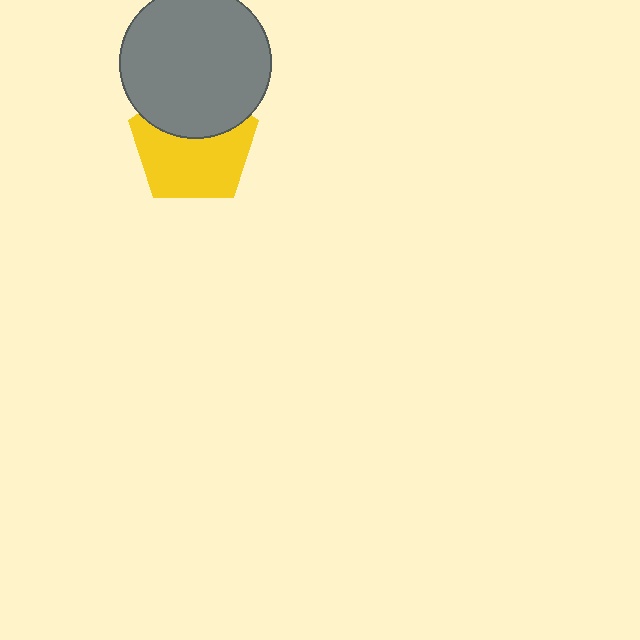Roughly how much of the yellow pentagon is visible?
About half of it is visible (roughly 62%).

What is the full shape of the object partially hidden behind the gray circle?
The partially hidden object is a yellow pentagon.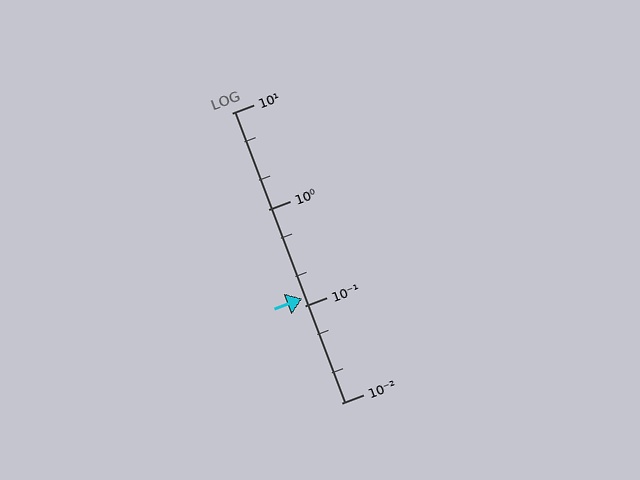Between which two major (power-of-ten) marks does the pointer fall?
The pointer is between 0.1 and 1.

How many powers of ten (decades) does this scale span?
The scale spans 3 decades, from 0.01 to 10.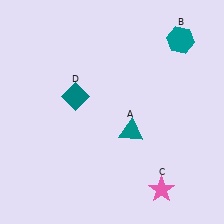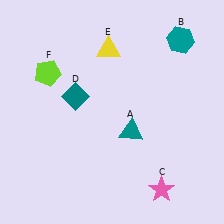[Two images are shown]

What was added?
A yellow triangle (E), a lime pentagon (F) were added in Image 2.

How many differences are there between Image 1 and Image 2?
There are 2 differences between the two images.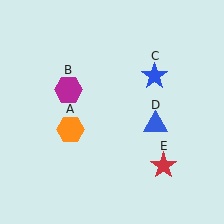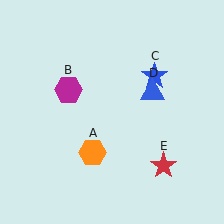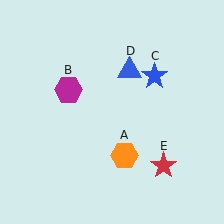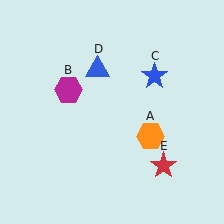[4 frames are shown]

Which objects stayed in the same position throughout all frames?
Magenta hexagon (object B) and blue star (object C) and red star (object E) remained stationary.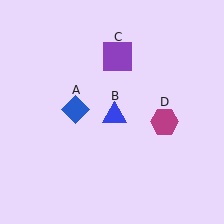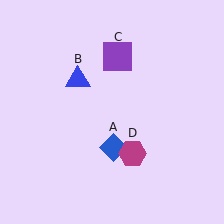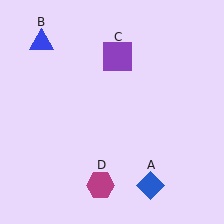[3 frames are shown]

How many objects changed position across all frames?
3 objects changed position: blue diamond (object A), blue triangle (object B), magenta hexagon (object D).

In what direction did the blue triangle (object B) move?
The blue triangle (object B) moved up and to the left.